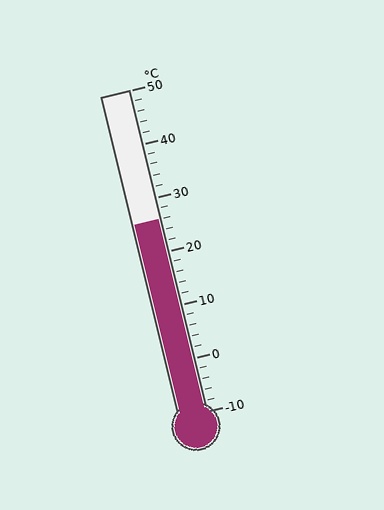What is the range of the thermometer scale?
The thermometer scale ranges from -10°C to 50°C.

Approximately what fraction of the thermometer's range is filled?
The thermometer is filled to approximately 60% of its range.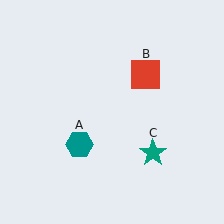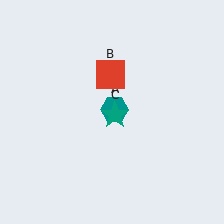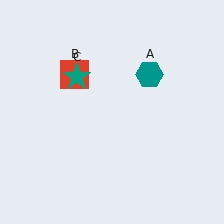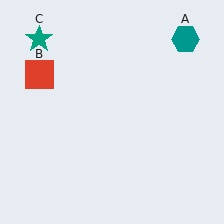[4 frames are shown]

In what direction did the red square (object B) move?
The red square (object B) moved left.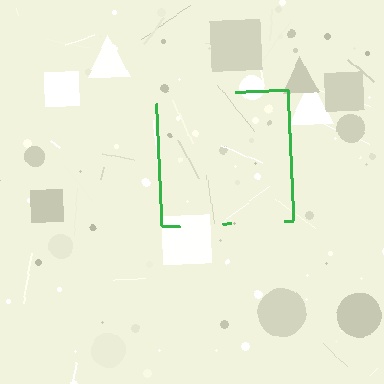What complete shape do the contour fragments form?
The contour fragments form a square.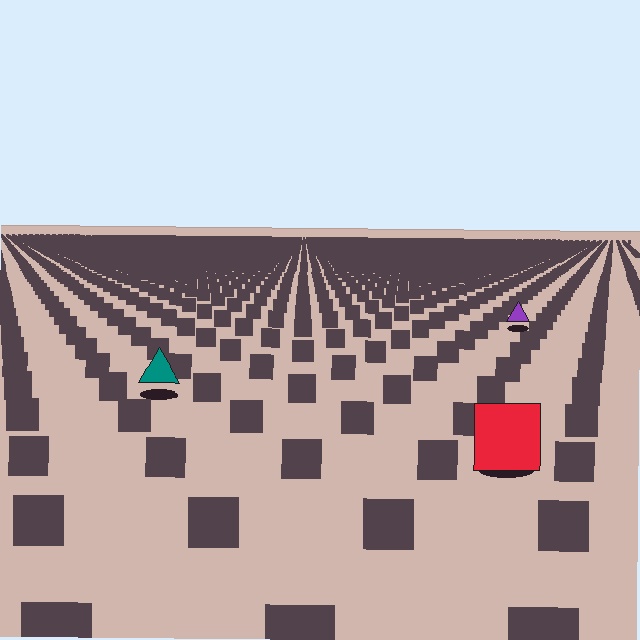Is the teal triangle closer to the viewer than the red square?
No. The red square is closer — you can tell from the texture gradient: the ground texture is coarser near it.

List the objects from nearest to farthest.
From nearest to farthest: the red square, the teal triangle, the purple triangle.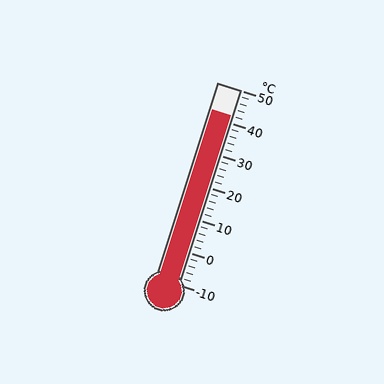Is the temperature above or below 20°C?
The temperature is above 20°C.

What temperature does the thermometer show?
The thermometer shows approximately 42°C.